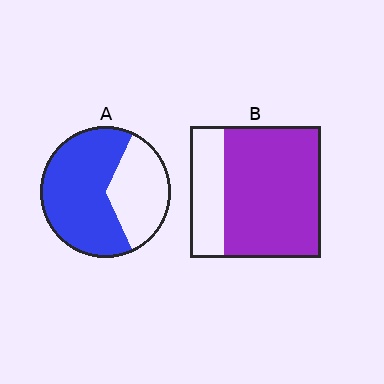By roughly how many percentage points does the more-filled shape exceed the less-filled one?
By roughly 10 percentage points (B over A).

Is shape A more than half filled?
Yes.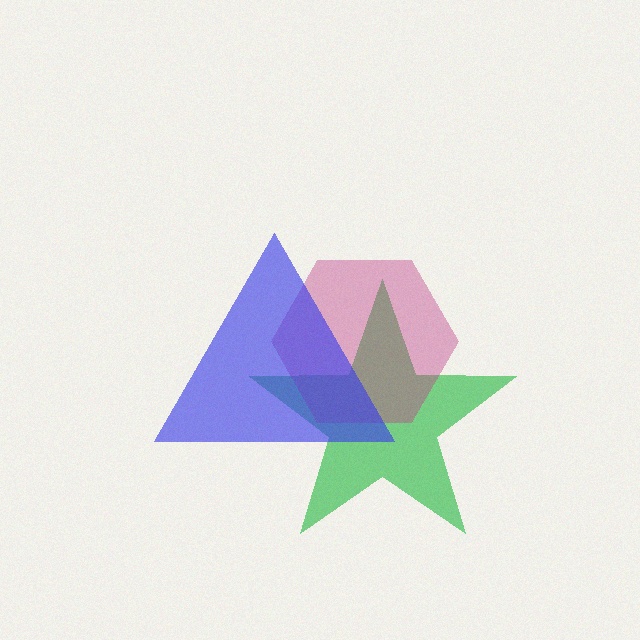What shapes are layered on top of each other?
The layered shapes are: a green star, a magenta hexagon, a blue triangle.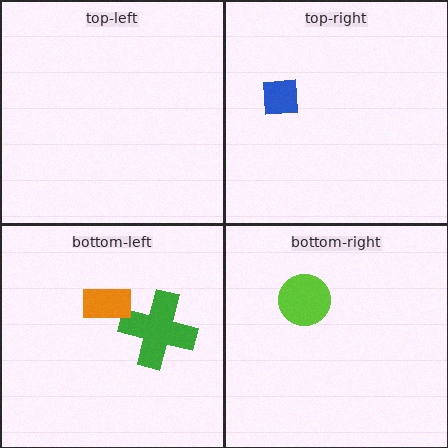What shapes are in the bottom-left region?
The green cross, the orange rectangle.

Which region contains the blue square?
The top-right region.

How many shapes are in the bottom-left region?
2.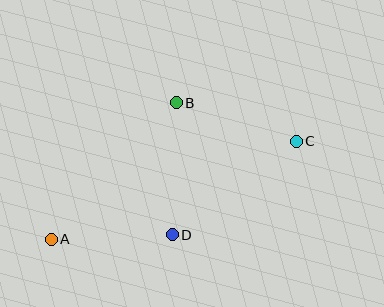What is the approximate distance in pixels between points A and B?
The distance between A and B is approximately 185 pixels.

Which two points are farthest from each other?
Points A and C are farthest from each other.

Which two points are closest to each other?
Points A and D are closest to each other.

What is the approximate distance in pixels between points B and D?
The distance between B and D is approximately 132 pixels.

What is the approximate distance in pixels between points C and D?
The distance between C and D is approximately 155 pixels.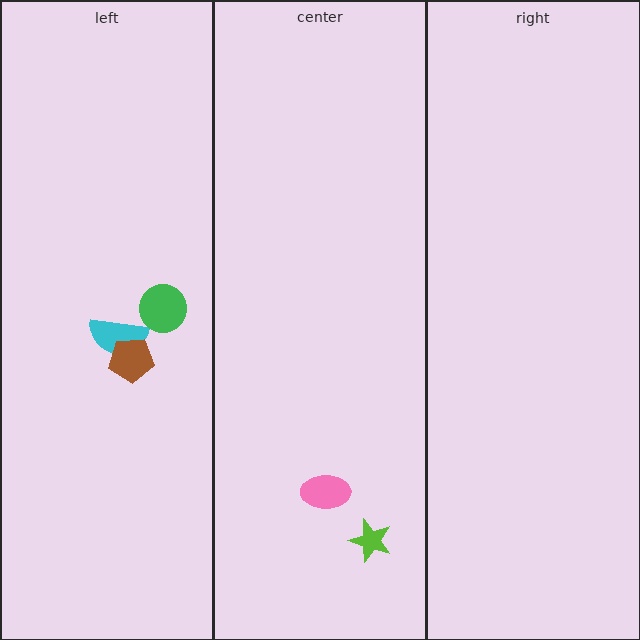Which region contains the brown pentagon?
The left region.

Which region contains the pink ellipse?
The center region.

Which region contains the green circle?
The left region.